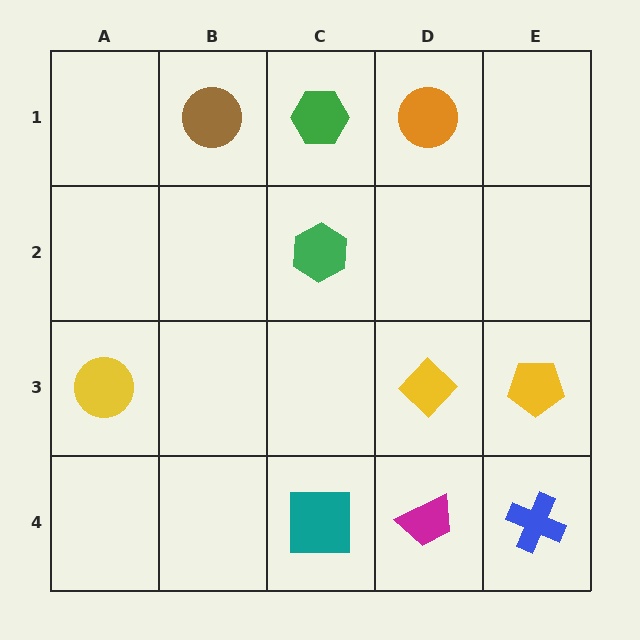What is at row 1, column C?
A green hexagon.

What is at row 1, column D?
An orange circle.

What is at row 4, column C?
A teal square.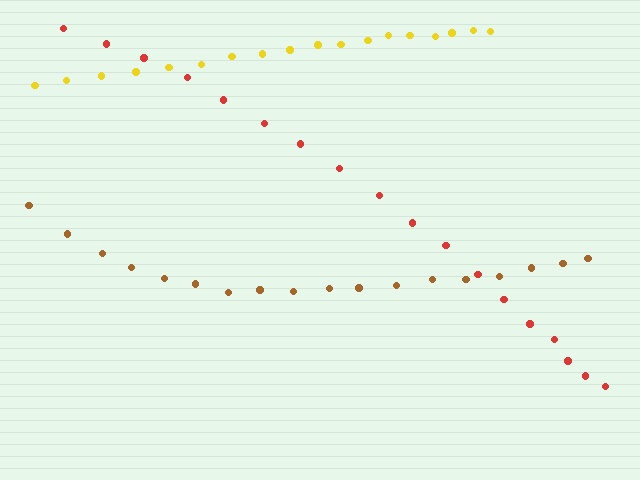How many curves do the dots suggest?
There are 3 distinct paths.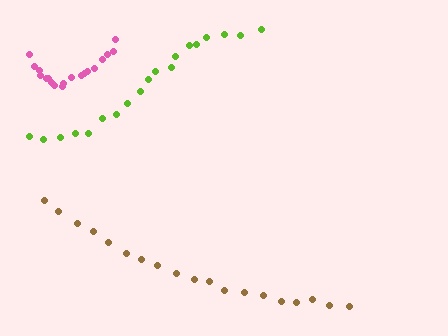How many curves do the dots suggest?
There are 3 distinct paths.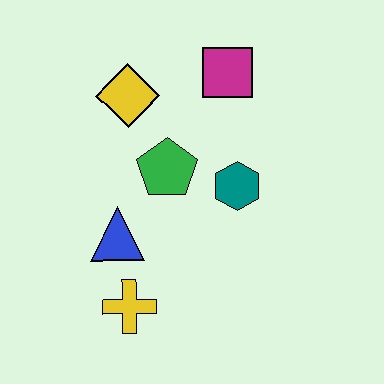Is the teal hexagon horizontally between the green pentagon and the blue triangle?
No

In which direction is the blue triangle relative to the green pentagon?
The blue triangle is below the green pentagon.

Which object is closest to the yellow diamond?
The green pentagon is closest to the yellow diamond.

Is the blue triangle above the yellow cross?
Yes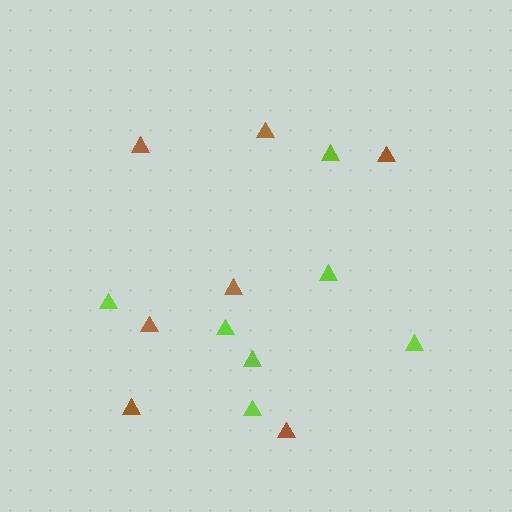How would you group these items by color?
There are 2 groups: one group of brown triangles (7) and one group of lime triangles (7).